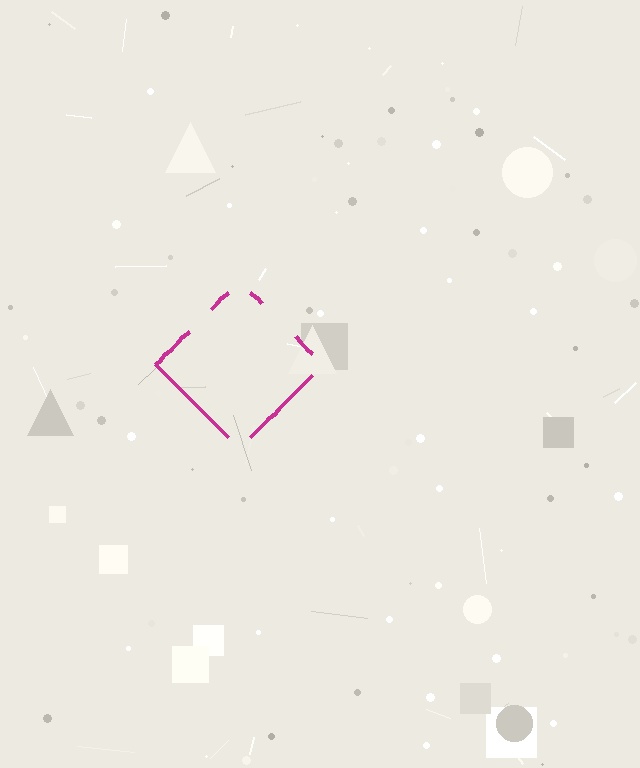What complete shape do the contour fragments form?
The contour fragments form a diamond.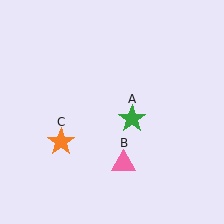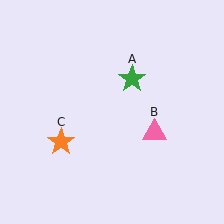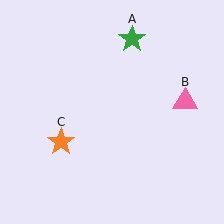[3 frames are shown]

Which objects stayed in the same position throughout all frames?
Orange star (object C) remained stationary.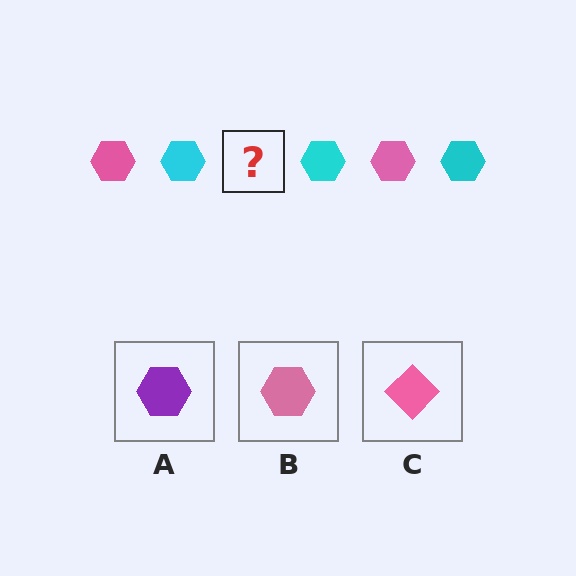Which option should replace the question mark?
Option B.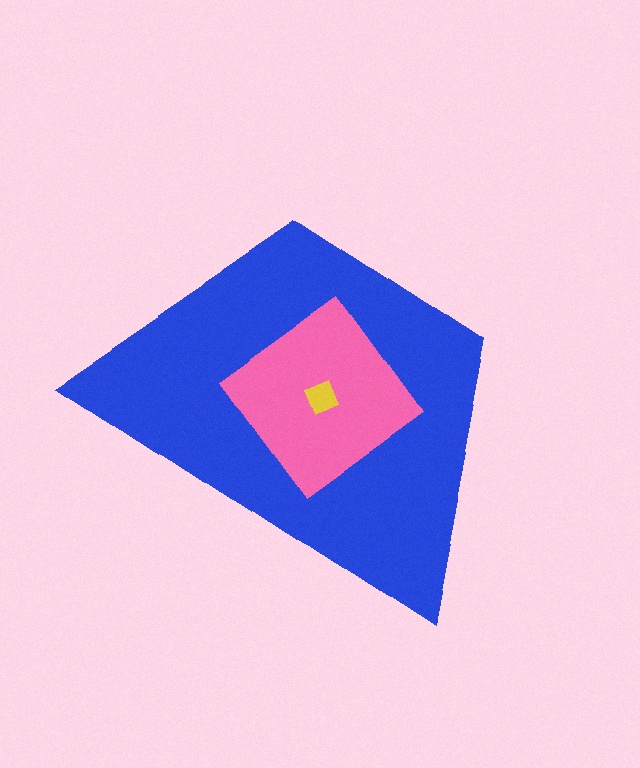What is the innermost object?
The yellow diamond.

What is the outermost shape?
The blue trapezoid.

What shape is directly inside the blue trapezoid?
The pink diamond.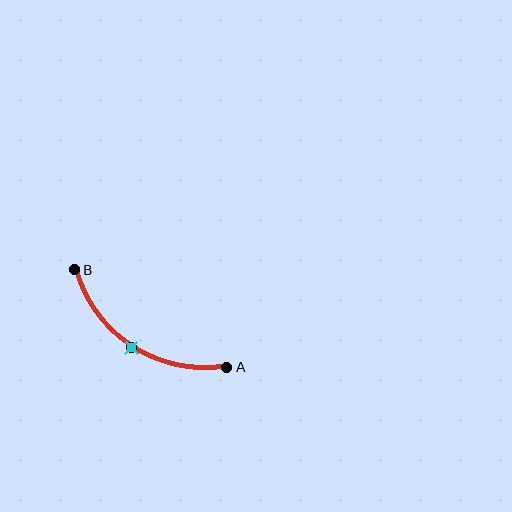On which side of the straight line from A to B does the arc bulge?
The arc bulges below the straight line connecting A and B.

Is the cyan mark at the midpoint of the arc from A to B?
Yes. The cyan mark lies on the arc at equal arc-length from both A and B — it is the arc midpoint.